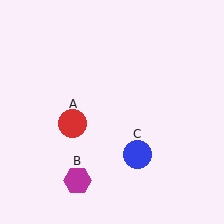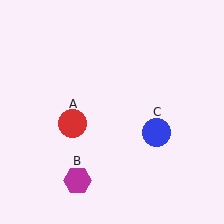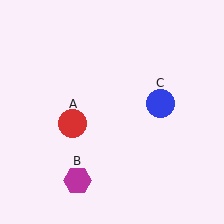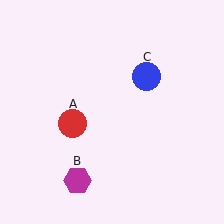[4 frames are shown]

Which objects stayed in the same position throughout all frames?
Red circle (object A) and magenta hexagon (object B) remained stationary.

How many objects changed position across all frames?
1 object changed position: blue circle (object C).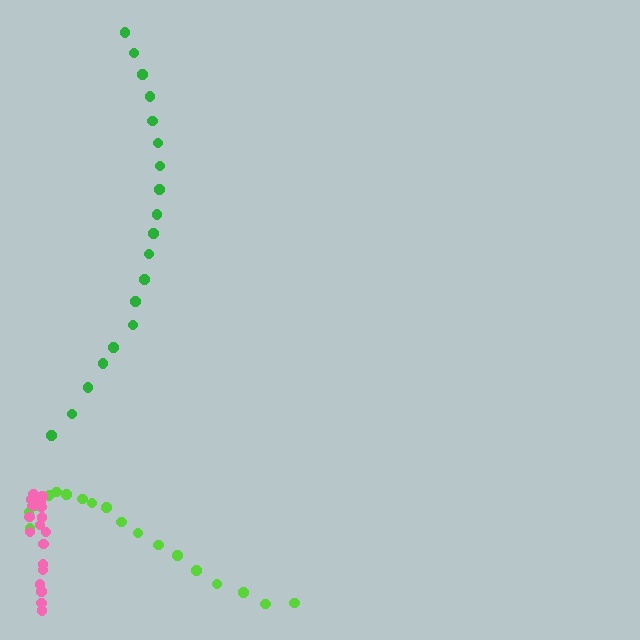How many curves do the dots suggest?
There are 3 distinct paths.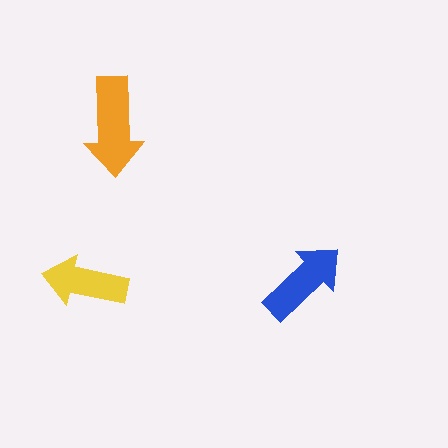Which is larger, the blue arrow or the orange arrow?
The orange one.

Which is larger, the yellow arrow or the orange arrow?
The orange one.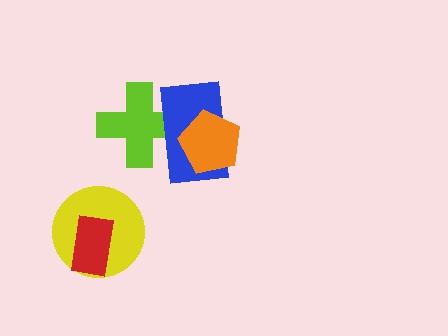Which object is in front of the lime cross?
The blue rectangle is in front of the lime cross.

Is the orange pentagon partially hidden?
No, no other shape covers it.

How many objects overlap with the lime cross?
1 object overlaps with the lime cross.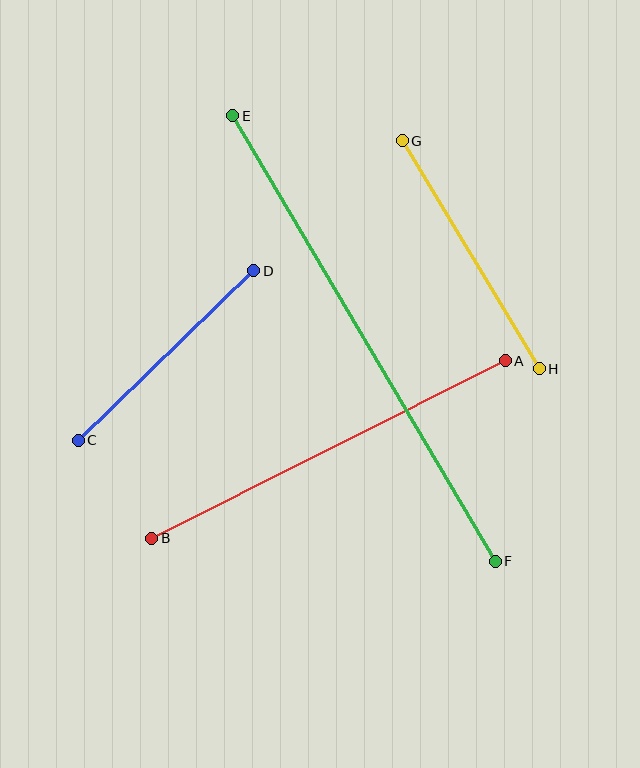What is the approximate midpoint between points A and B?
The midpoint is at approximately (329, 450) pixels.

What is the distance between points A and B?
The distance is approximately 396 pixels.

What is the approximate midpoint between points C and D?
The midpoint is at approximately (166, 355) pixels.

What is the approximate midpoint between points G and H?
The midpoint is at approximately (471, 255) pixels.